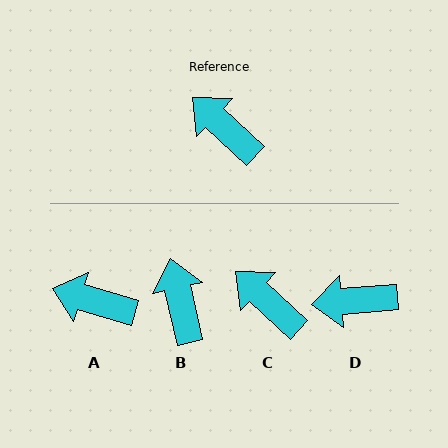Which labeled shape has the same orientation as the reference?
C.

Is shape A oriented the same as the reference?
No, it is off by about 26 degrees.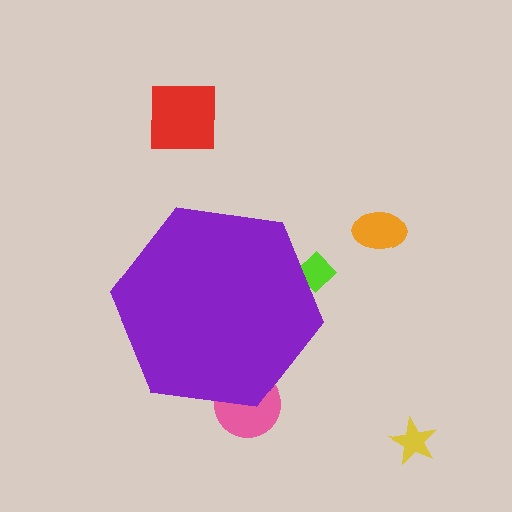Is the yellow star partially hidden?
No, the yellow star is fully visible.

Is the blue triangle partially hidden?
Yes, the blue triangle is partially hidden behind the purple hexagon.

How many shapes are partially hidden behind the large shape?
3 shapes are partially hidden.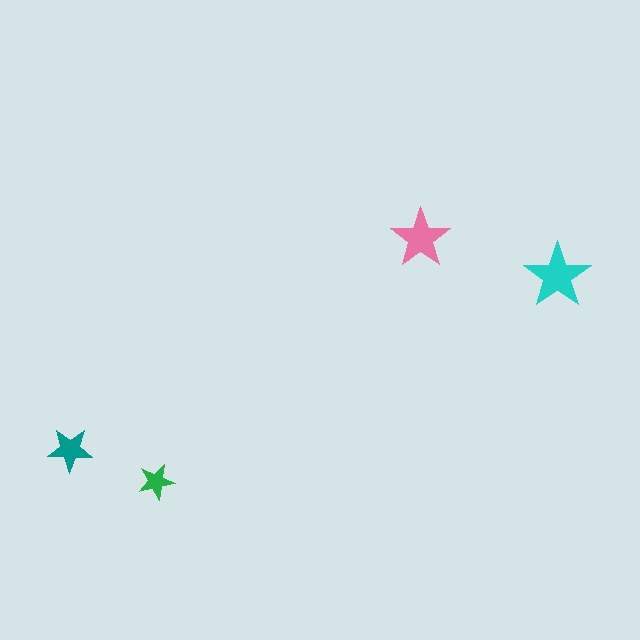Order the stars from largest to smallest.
the cyan one, the pink one, the teal one, the green one.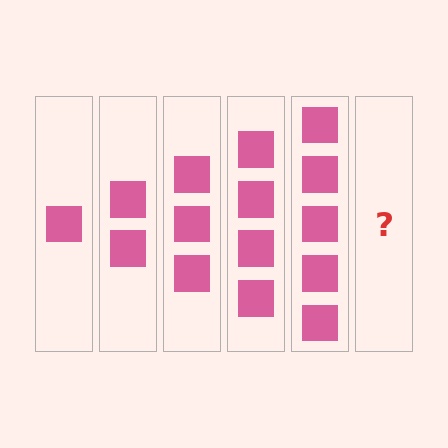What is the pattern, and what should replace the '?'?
The pattern is that each step adds one more square. The '?' should be 6 squares.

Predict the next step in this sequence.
The next step is 6 squares.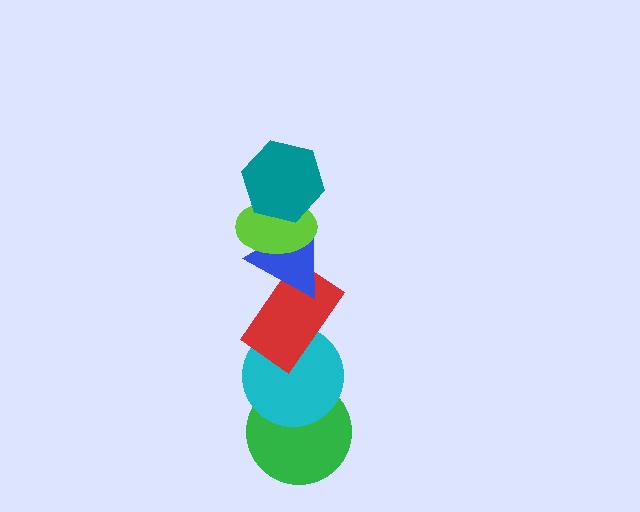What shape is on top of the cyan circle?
The red rectangle is on top of the cyan circle.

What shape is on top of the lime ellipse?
The teal hexagon is on top of the lime ellipse.